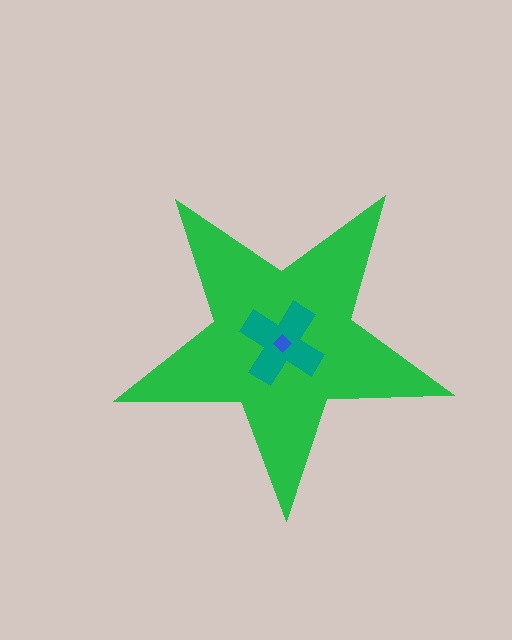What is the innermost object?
The blue diamond.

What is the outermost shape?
The green star.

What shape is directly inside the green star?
The teal cross.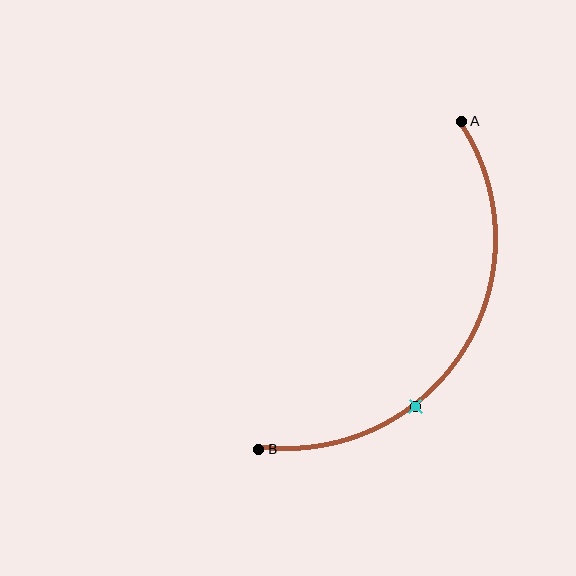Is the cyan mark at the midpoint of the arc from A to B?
No. The cyan mark lies on the arc but is closer to endpoint B. The arc midpoint would be at the point on the curve equidistant along the arc from both A and B.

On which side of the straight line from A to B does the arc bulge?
The arc bulges to the right of the straight line connecting A and B.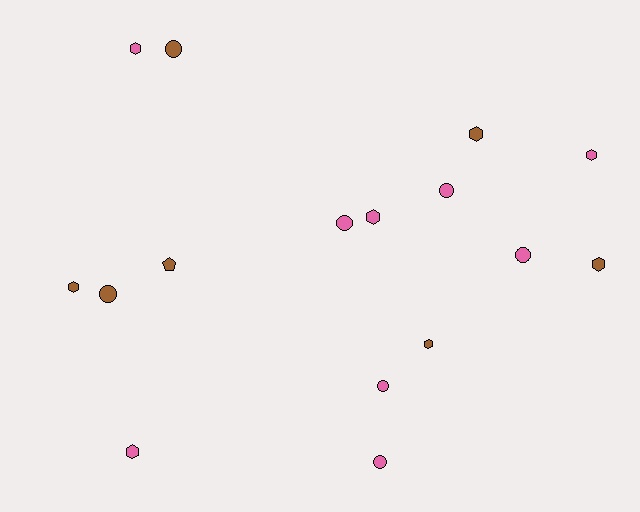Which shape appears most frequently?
Hexagon, with 8 objects.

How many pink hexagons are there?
There are 4 pink hexagons.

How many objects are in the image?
There are 16 objects.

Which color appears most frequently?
Pink, with 9 objects.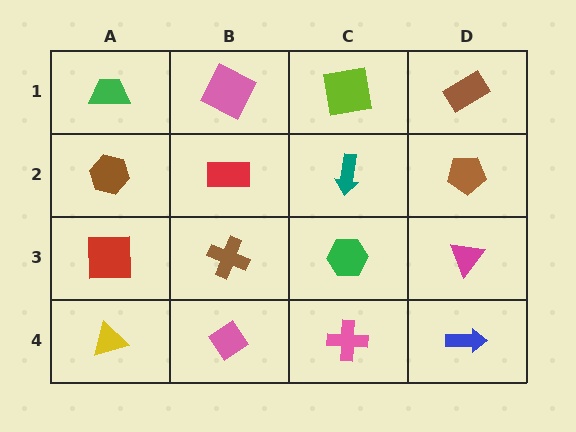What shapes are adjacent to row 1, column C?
A teal arrow (row 2, column C), a pink square (row 1, column B), a brown rectangle (row 1, column D).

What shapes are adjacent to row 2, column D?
A brown rectangle (row 1, column D), a magenta triangle (row 3, column D), a teal arrow (row 2, column C).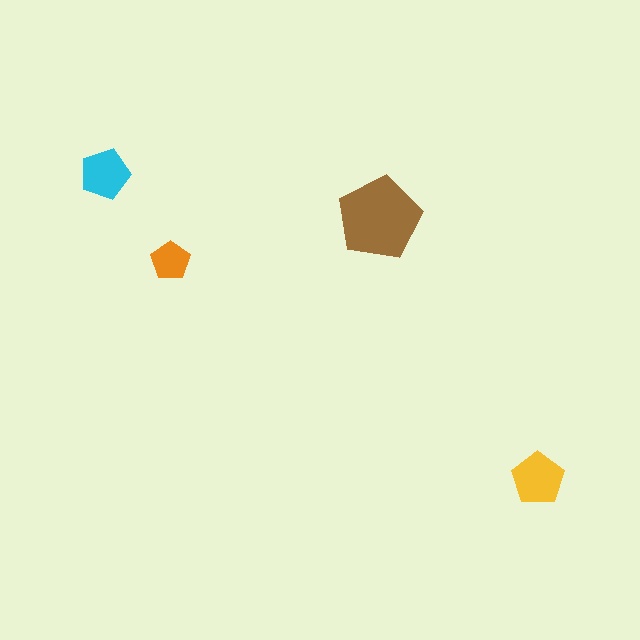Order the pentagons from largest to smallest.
the brown one, the yellow one, the cyan one, the orange one.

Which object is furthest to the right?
The yellow pentagon is rightmost.